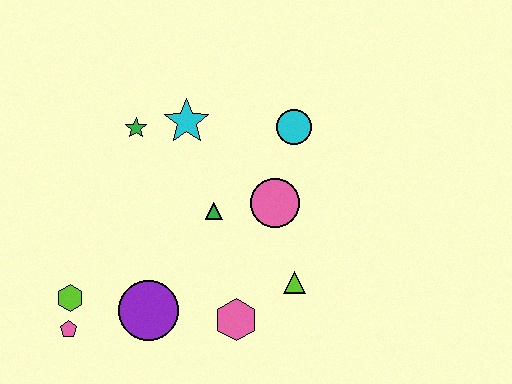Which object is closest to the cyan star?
The green star is closest to the cyan star.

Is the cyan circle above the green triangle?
Yes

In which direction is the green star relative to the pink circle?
The green star is to the left of the pink circle.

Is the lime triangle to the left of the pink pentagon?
No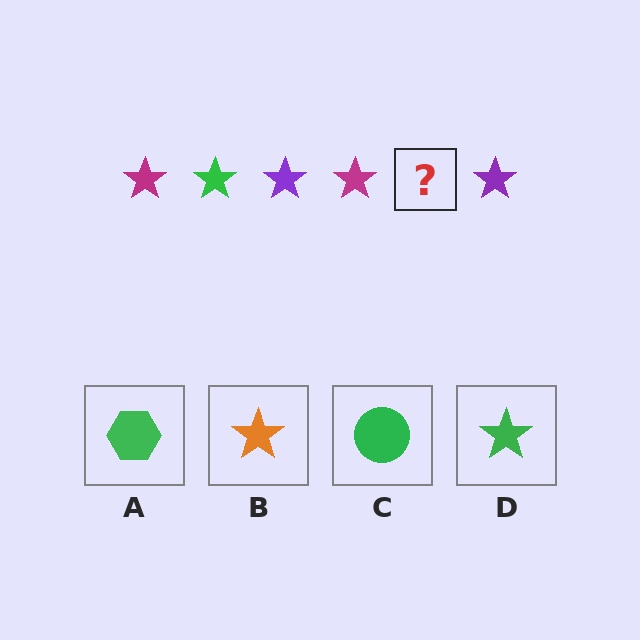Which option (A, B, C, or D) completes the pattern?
D.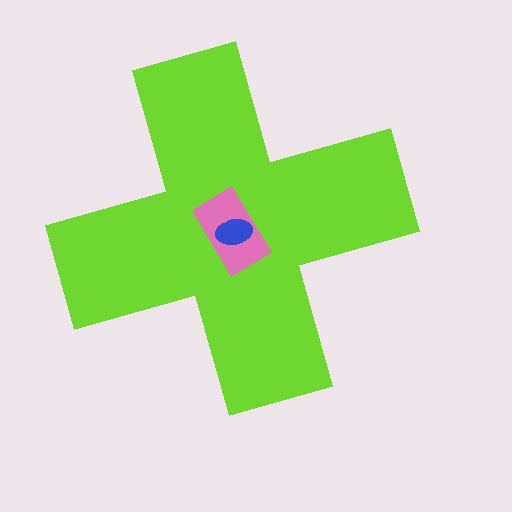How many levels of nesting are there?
3.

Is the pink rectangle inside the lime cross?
Yes.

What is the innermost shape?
The blue ellipse.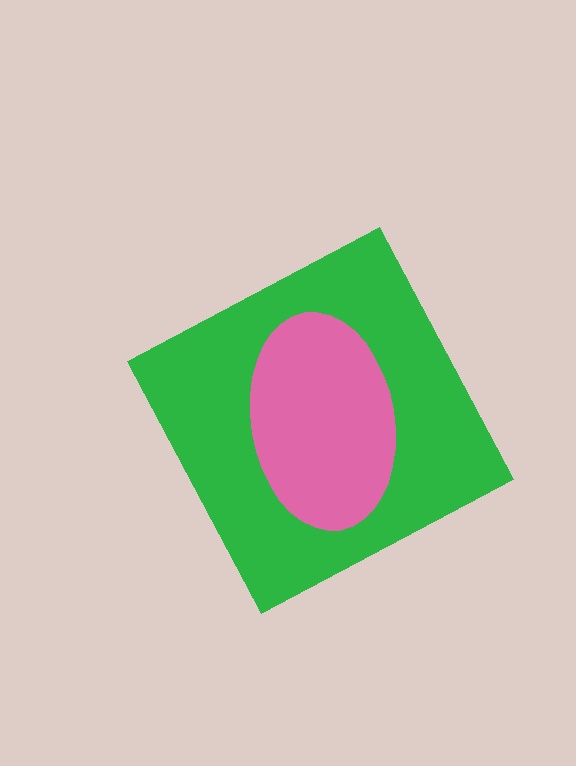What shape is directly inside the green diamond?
The pink ellipse.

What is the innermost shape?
The pink ellipse.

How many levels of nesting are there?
2.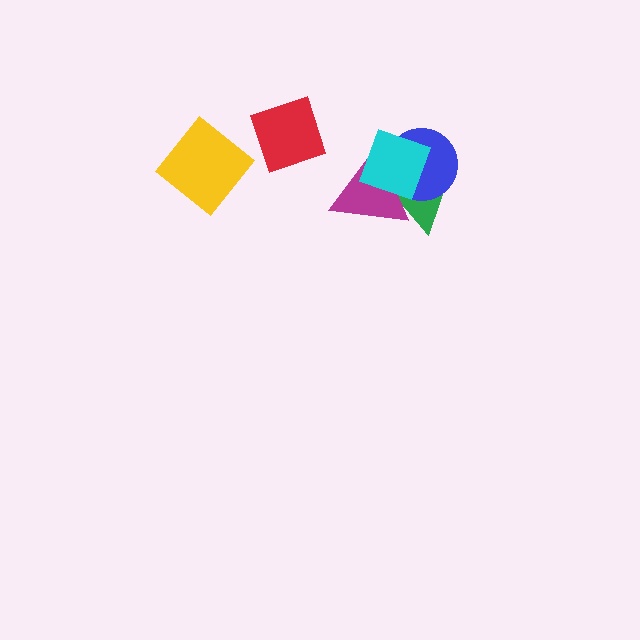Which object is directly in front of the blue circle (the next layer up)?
The magenta triangle is directly in front of the blue circle.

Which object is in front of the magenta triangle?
The cyan diamond is in front of the magenta triangle.